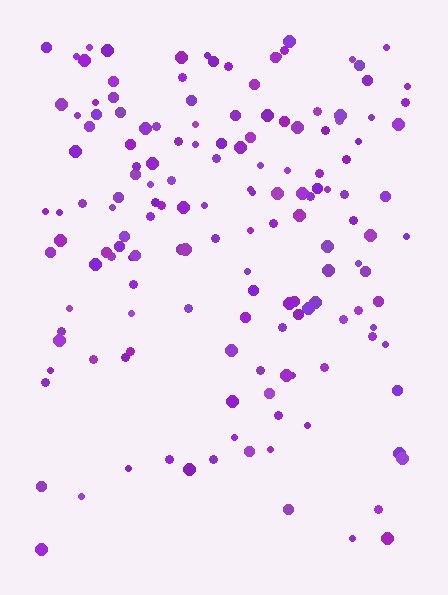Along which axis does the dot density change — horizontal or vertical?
Vertical.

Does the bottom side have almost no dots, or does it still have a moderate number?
Still a moderate number, just noticeably fewer than the top.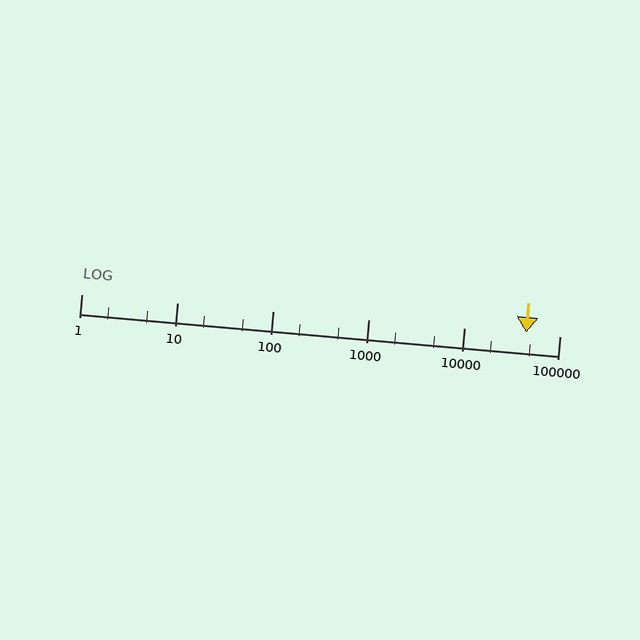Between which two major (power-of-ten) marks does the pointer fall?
The pointer is between 10000 and 100000.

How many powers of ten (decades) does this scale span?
The scale spans 5 decades, from 1 to 100000.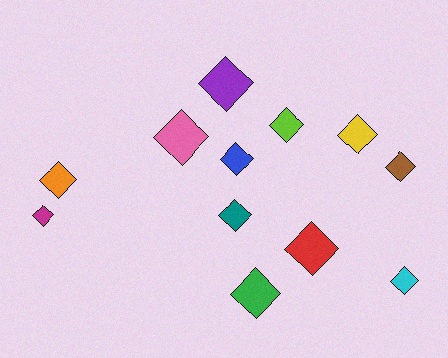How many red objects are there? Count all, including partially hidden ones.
There is 1 red object.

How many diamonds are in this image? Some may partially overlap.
There are 12 diamonds.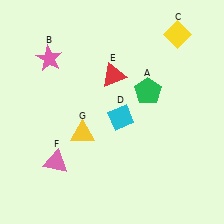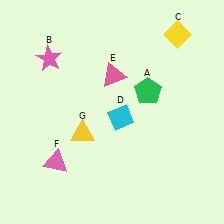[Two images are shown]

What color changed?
The triangle (E) changed from red in Image 1 to pink in Image 2.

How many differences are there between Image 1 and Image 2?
There is 1 difference between the two images.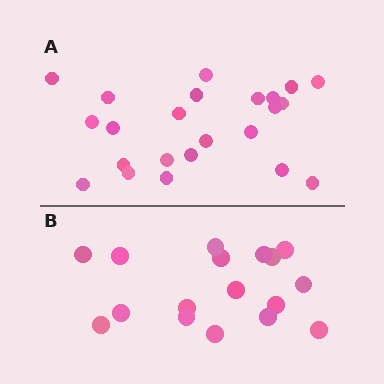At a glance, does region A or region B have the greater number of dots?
Region A (the top region) has more dots.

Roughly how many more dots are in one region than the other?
Region A has about 6 more dots than region B.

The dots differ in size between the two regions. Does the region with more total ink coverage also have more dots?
No. Region B has more total ink coverage because its dots are larger, but region A actually contains more individual dots. Total area can be misleading — the number of items is what matters here.